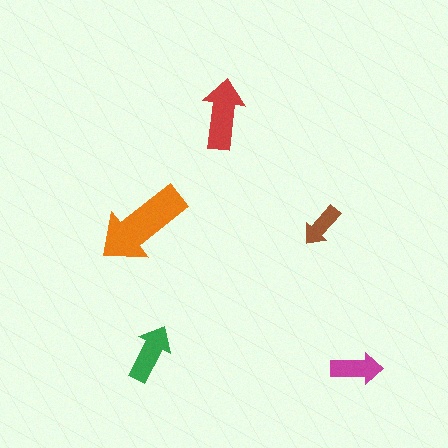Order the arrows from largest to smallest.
the orange one, the red one, the green one, the magenta one, the brown one.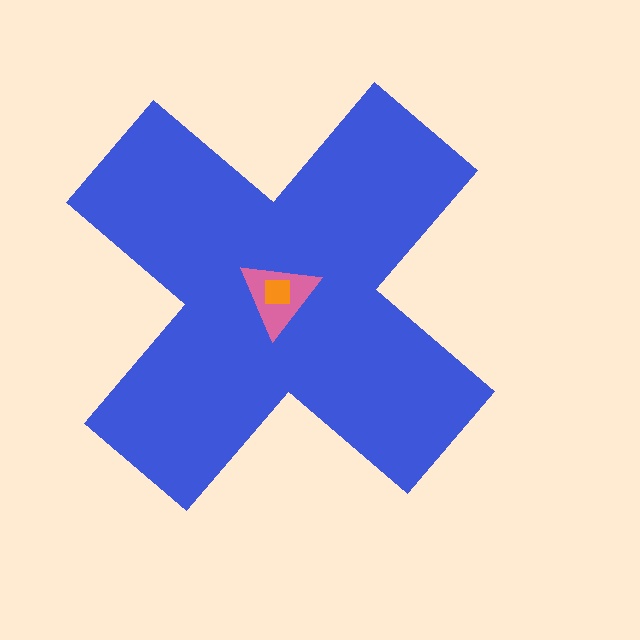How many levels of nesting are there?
3.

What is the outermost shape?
The blue cross.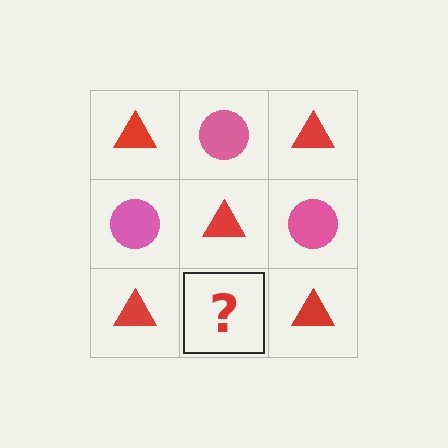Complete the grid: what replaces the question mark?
The question mark should be replaced with a pink circle.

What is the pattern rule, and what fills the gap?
The rule is that it alternates red triangle and pink circle in a checkerboard pattern. The gap should be filled with a pink circle.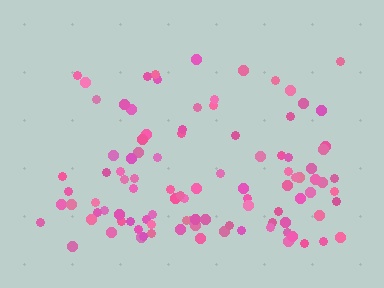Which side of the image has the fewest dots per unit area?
The top.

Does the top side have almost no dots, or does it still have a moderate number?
Still a moderate number, just noticeably fewer than the bottom.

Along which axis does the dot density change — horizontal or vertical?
Vertical.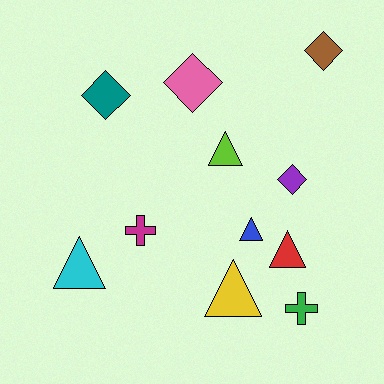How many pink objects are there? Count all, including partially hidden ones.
There is 1 pink object.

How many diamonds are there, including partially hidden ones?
There are 4 diamonds.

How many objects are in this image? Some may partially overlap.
There are 11 objects.